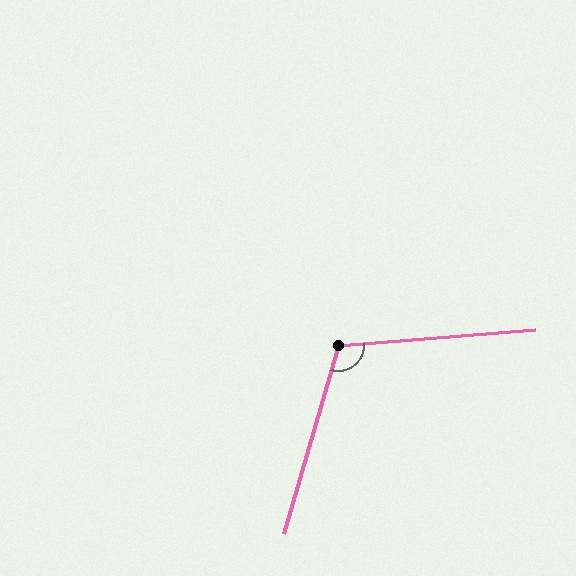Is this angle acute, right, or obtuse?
It is obtuse.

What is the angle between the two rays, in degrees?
Approximately 111 degrees.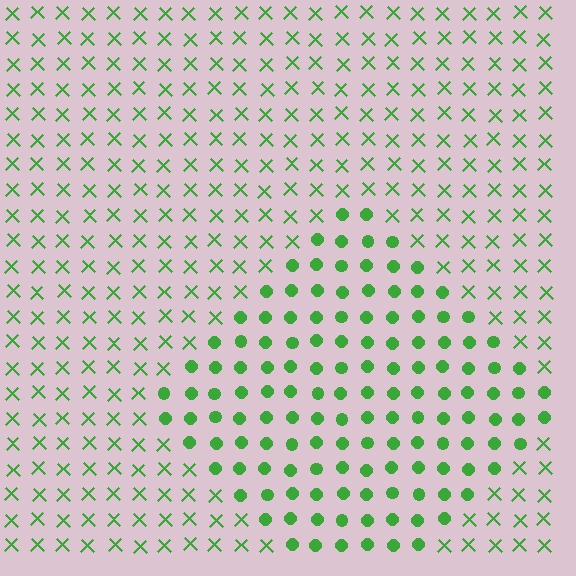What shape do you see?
I see a diamond.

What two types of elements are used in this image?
The image uses circles inside the diamond region and X marks outside it.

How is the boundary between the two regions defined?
The boundary is defined by a change in element shape: circles inside vs. X marks outside. All elements share the same color and spacing.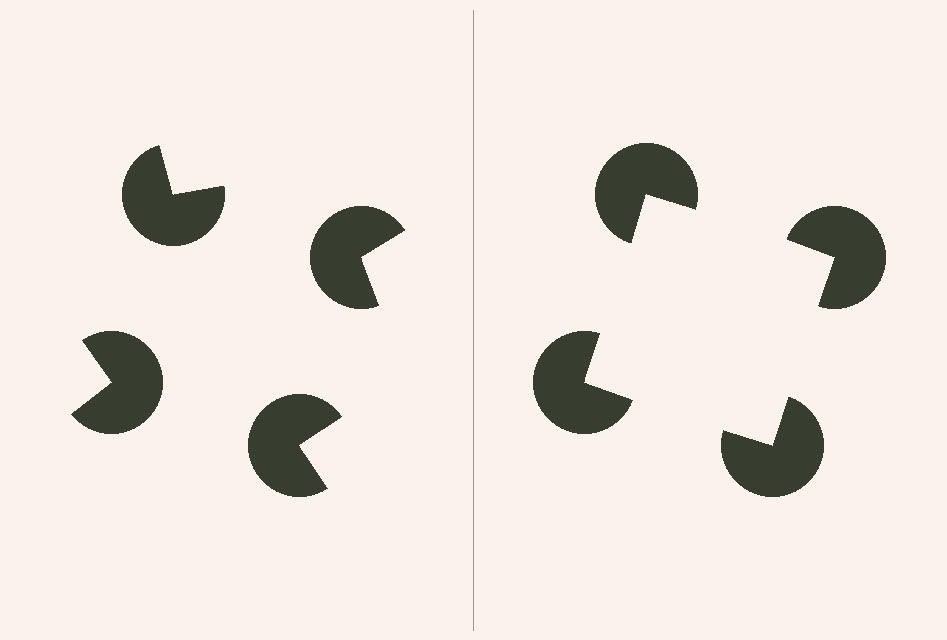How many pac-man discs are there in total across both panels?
8 — 4 on each side.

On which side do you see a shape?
An illusory square appears on the right side. On the left side the wedge cuts are rotated, so no coherent shape forms.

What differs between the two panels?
The pac-man discs are positioned identically on both sides; only the wedge orientations differ. On the right they align to a square; on the left they are misaligned.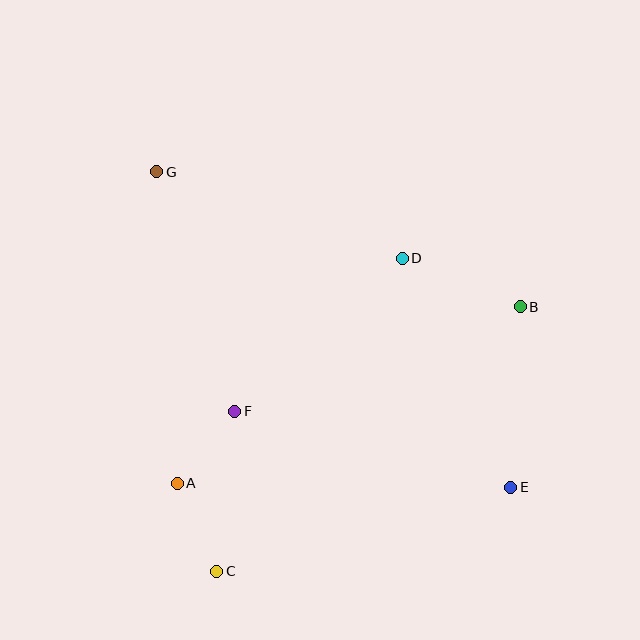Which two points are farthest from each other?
Points E and G are farthest from each other.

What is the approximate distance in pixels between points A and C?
The distance between A and C is approximately 97 pixels.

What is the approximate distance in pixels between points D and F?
The distance between D and F is approximately 226 pixels.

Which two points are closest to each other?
Points A and F are closest to each other.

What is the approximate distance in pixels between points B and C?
The distance between B and C is approximately 402 pixels.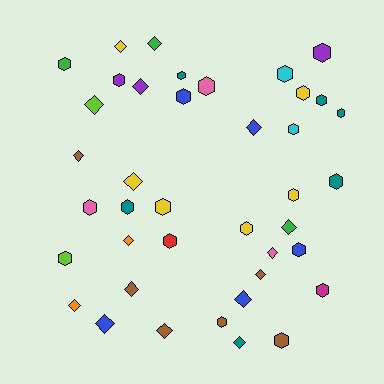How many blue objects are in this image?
There are 5 blue objects.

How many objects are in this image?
There are 40 objects.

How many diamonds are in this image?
There are 17 diamonds.